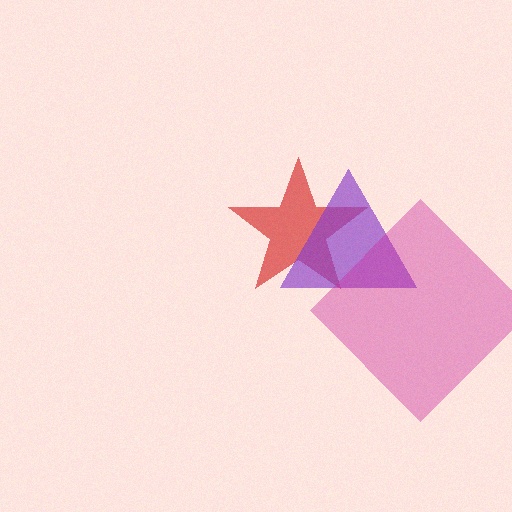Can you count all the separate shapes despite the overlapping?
Yes, there are 3 separate shapes.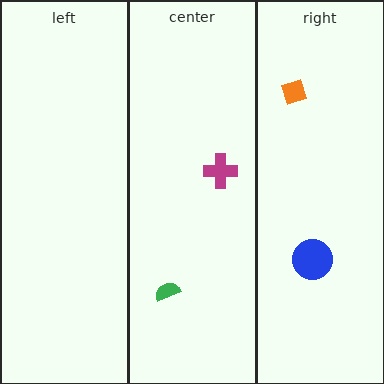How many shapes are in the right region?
2.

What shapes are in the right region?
The orange diamond, the blue circle.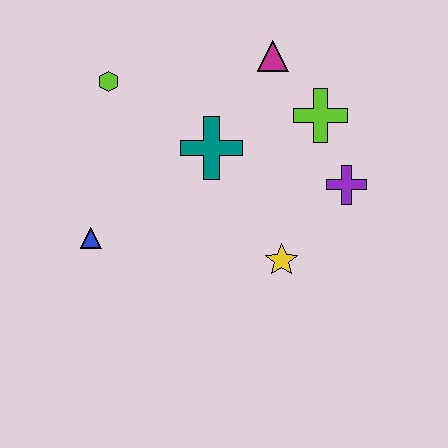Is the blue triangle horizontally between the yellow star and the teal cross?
No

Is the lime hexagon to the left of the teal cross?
Yes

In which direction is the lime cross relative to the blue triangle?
The lime cross is to the right of the blue triangle.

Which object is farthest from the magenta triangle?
The blue triangle is farthest from the magenta triangle.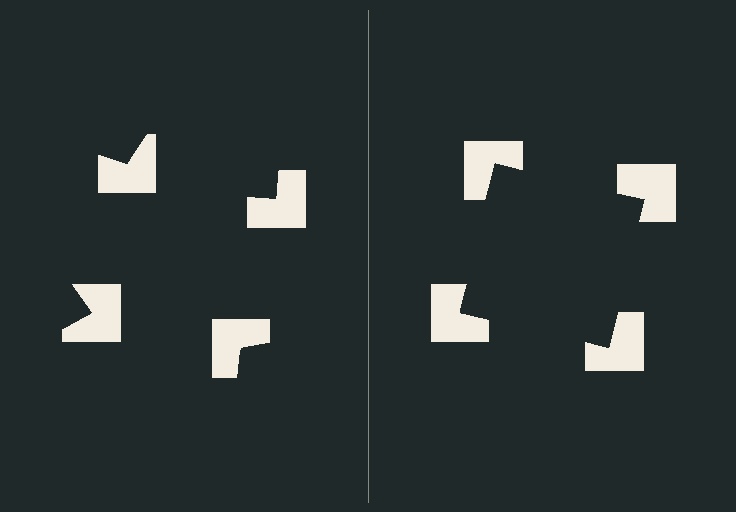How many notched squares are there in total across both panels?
8 — 4 on each side.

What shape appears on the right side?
An illusory square.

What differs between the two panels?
The notched squares are positioned identically on both sides; only the wedge orientations differ. On the right they align to a square; on the left they are misaligned.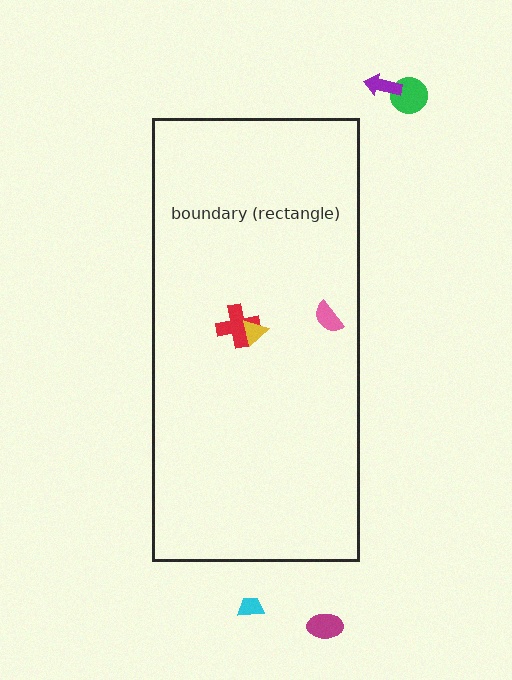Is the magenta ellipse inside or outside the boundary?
Outside.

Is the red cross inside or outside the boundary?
Inside.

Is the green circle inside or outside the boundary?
Outside.